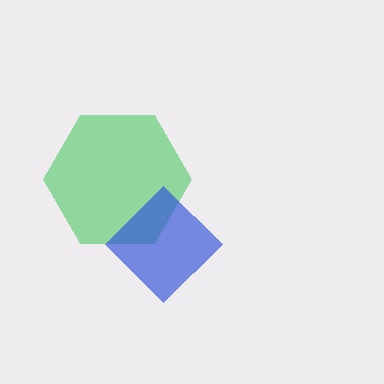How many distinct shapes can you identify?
There are 2 distinct shapes: a green hexagon, a blue diamond.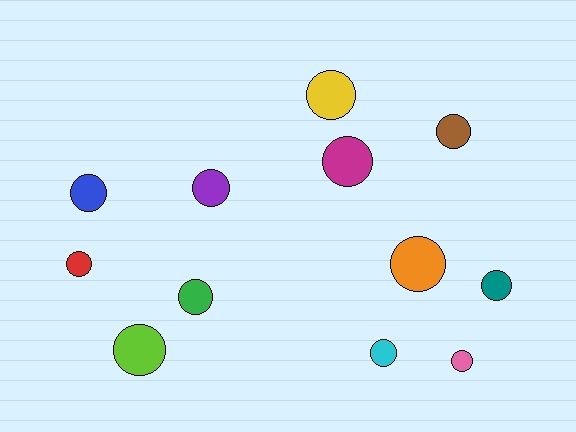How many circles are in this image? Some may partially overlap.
There are 12 circles.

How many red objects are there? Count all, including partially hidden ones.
There is 1 red object.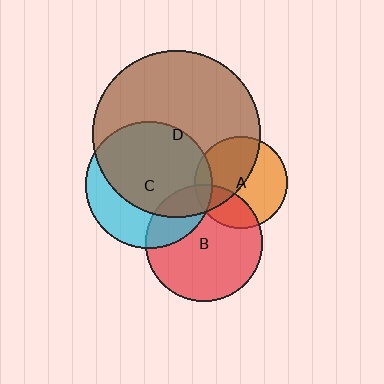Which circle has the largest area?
Circle D (brown).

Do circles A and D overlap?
Yes.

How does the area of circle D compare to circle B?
Approximately 2.0 times.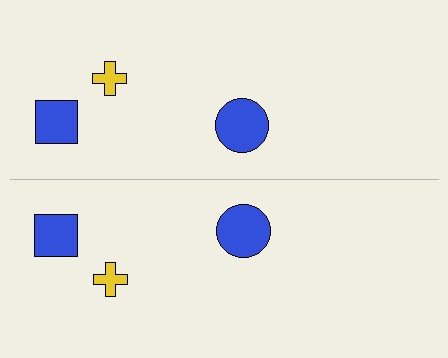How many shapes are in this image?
There are 6 shapes in this image.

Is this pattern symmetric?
Yes, this pattern has bilateral (reflection) symmetry.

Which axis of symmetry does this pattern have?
The pattern has a horizontal axis of symmetry running through the center of the image.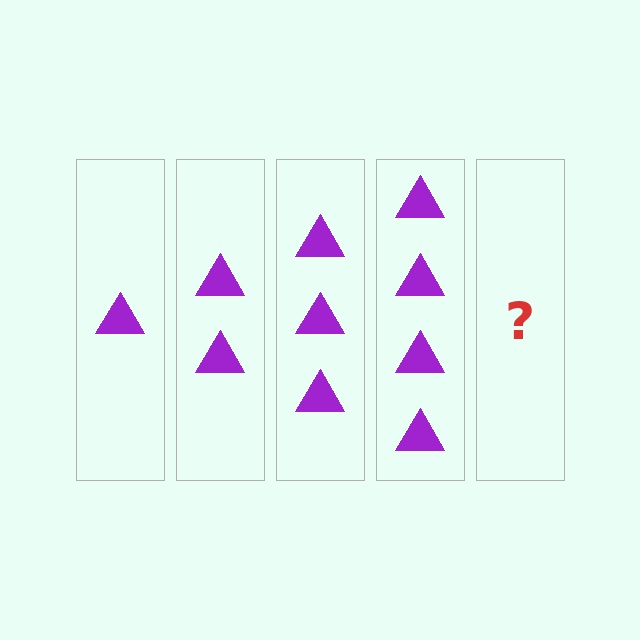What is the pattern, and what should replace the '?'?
The pattern is that each step adds one more triangle. The '?' should be 5 triangles.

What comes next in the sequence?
The next element should be 5 triangles.